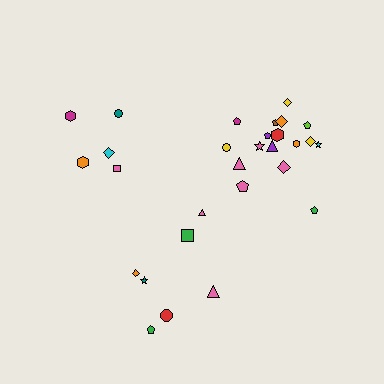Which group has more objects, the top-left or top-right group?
The top-right group.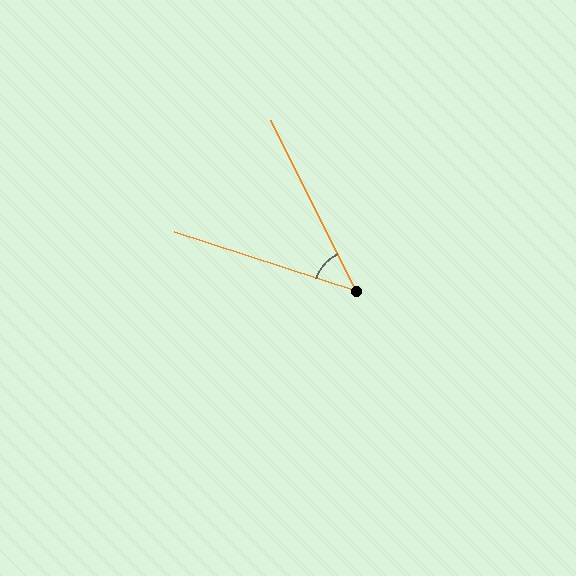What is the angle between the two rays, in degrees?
Approximately 46 degrees.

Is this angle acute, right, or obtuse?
It is acute.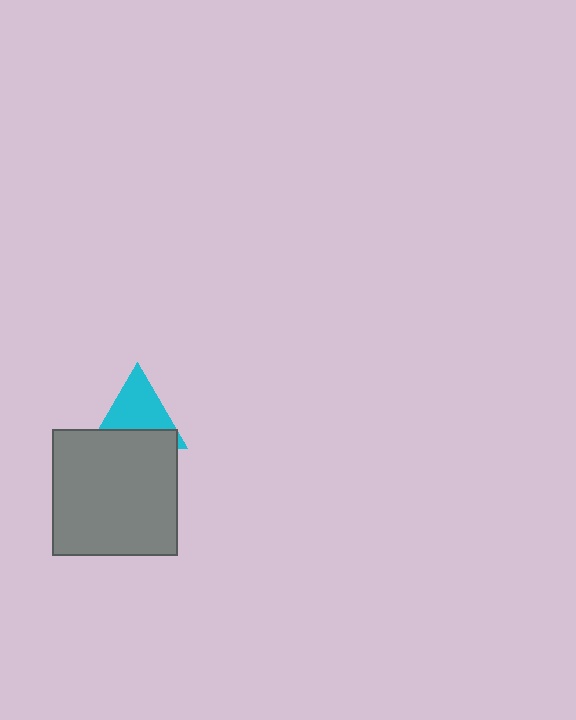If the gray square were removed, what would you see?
You would see the complete cyan triangle.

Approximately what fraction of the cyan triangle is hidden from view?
Roughly 38% of the cyan triangle is hidden behind the gray square.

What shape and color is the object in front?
The object in front is a gray square.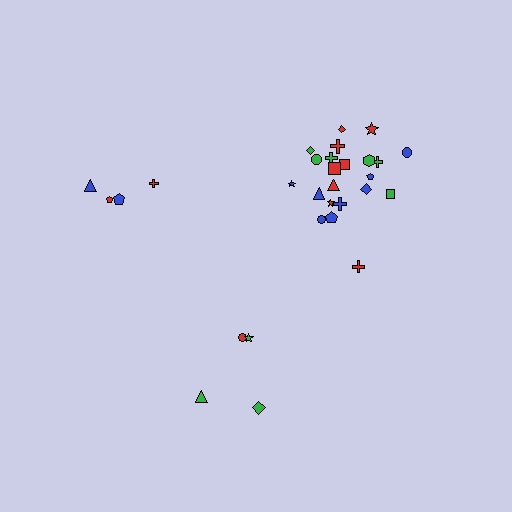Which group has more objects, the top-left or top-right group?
The top-right group.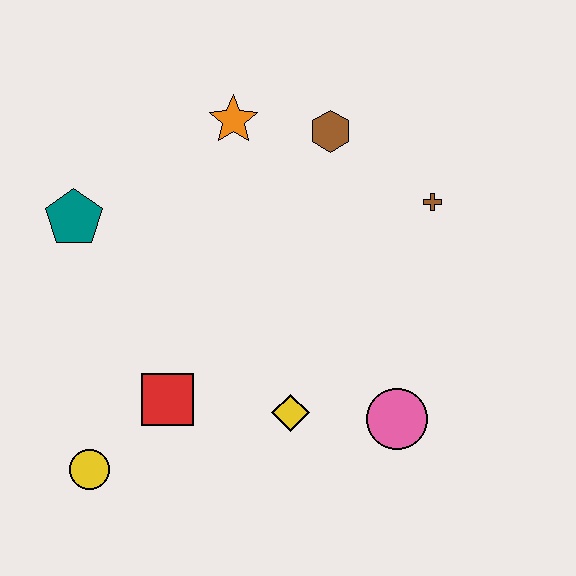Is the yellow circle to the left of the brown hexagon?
Yes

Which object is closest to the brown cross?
The brown hexagon is closest to the brown cross.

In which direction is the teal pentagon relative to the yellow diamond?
The teal pentagon is to the left of the yellow diamond.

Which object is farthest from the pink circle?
The teal pentagon is farthest from the pink circle.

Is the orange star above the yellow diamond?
Yes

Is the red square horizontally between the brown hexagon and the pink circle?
No